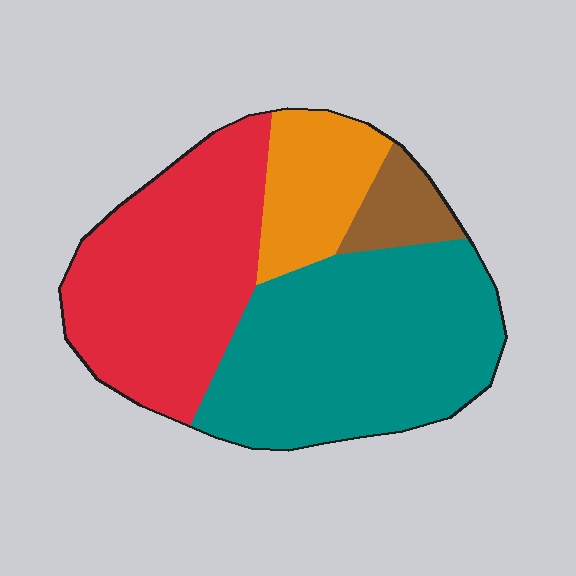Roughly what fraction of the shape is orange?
Orange covers 14% of the shape.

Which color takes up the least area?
Brown, at roughly 5%.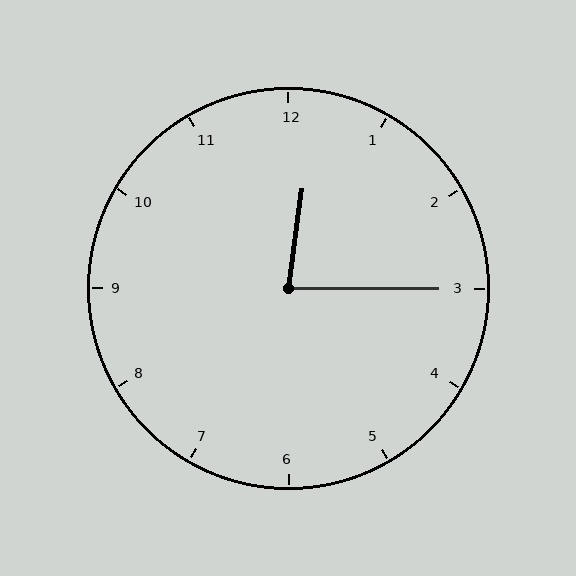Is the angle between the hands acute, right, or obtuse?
It is acute.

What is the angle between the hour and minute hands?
Approximately 82 degrees.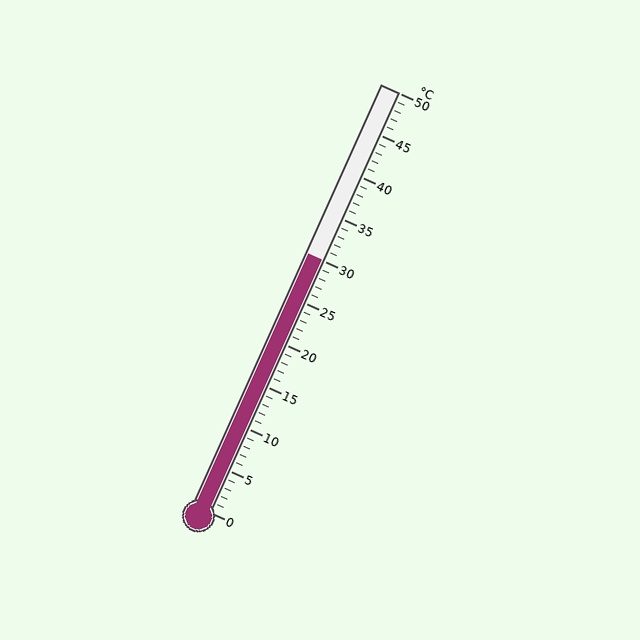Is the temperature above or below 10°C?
The temperature is above 10°C.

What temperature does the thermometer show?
The thermometer shows approximately 30°C.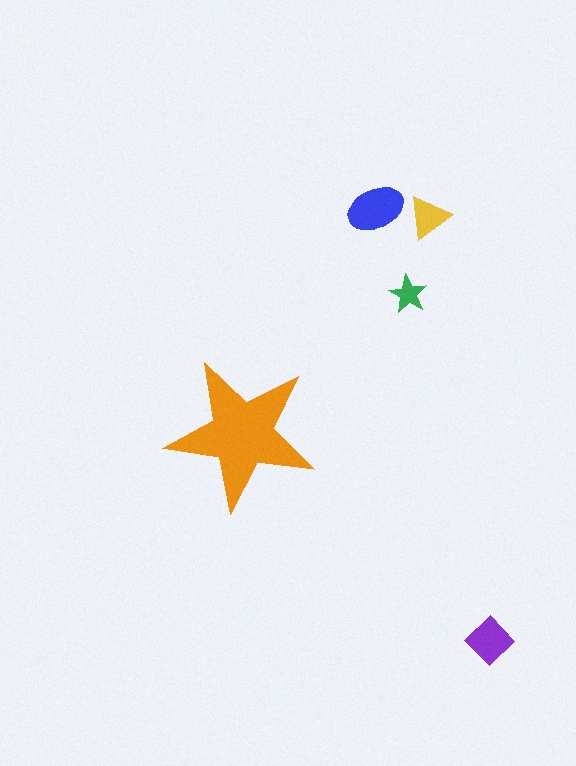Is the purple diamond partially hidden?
No, the purple diamond is fully visible.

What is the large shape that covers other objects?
An orange star.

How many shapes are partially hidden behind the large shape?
0 shapes are partially hidden.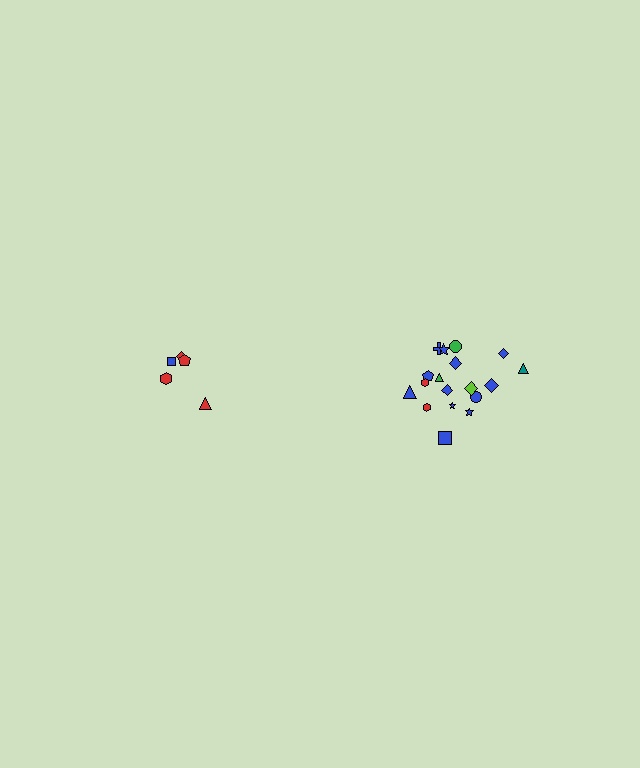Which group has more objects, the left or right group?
The right group.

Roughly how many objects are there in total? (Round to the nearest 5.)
Roughly 25 objects in total.